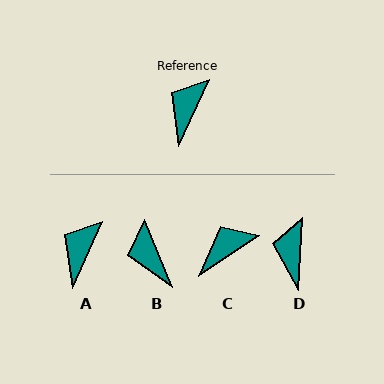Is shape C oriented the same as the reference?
No, it is off by about 31 degrees.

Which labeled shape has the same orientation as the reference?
A.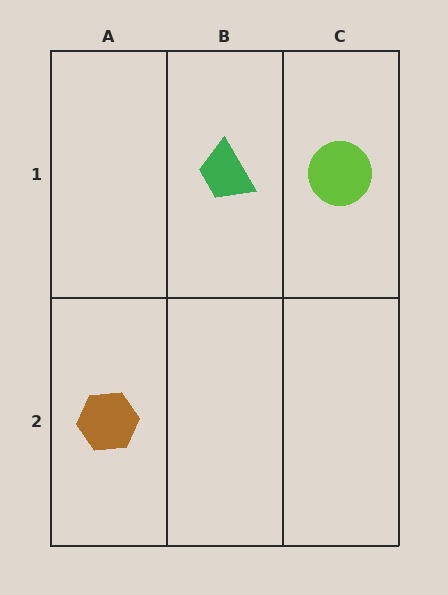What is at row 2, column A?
A brown hexagon.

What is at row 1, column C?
A lime circle.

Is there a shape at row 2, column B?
No, that cell is empty.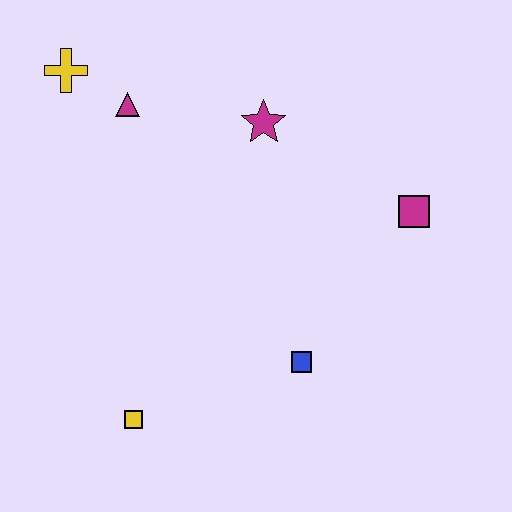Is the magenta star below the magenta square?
No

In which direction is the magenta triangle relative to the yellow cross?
The magenta triangle is to the right of the yellow cross.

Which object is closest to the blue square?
The yellow square is closest to the blue square.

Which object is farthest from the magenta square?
The yellow cross is farthest from the magenta square.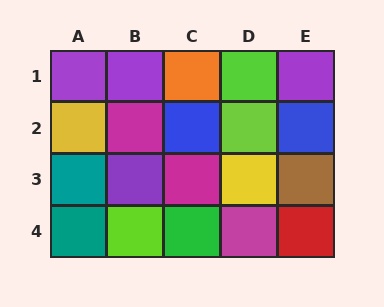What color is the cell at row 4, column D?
Magenta.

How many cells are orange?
1 cell is orange.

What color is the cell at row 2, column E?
Blue.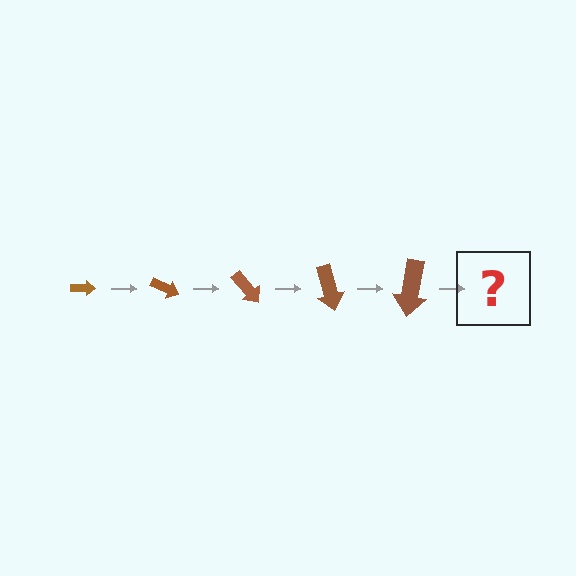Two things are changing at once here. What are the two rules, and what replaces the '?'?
The two rules are that the arrow grows larger each step and it rotates 25 degrees each step. The '?' should be an arrow, larger than the previous one and rotated 125 degrees from the start.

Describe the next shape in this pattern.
It should be an arrow, larger than the previous one and rotated 125 degrees from the start.